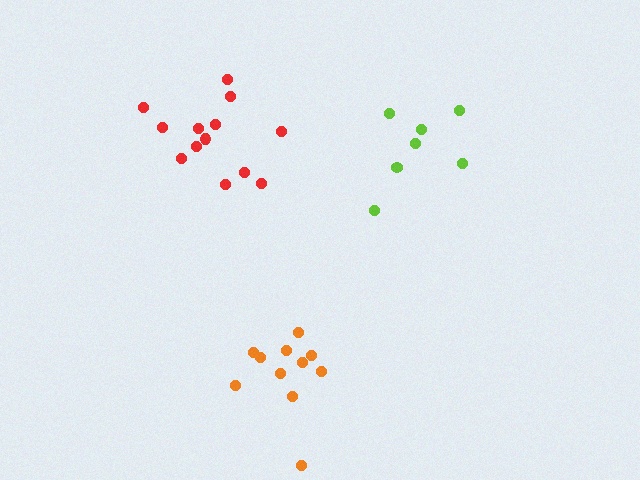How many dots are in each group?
Group 1: 7 dots, Group 2: 11 dots, Group 3: 13 dots (31 total).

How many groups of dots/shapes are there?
There are 3 groups.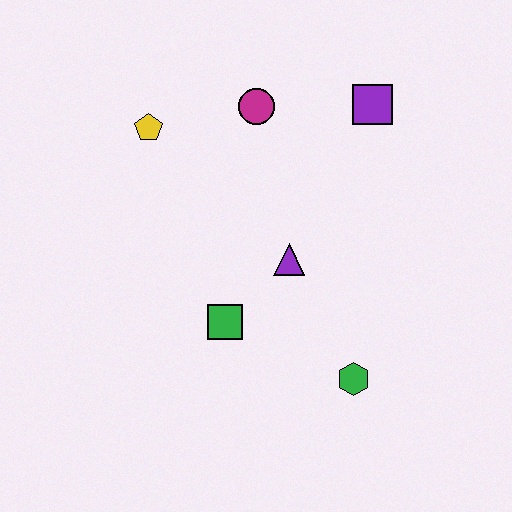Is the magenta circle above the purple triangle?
Yes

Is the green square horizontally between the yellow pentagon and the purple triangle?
Yes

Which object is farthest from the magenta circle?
The green hexagon is farthest from the magenta circle.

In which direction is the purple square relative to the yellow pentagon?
The purple square is to the right of the yellow pentagon.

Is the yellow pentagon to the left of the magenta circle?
Yes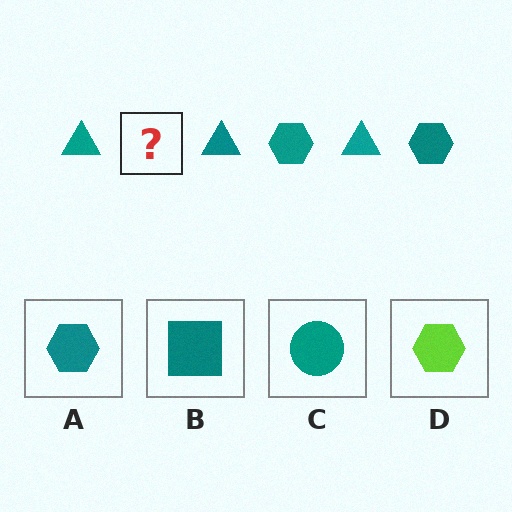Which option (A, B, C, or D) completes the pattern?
A.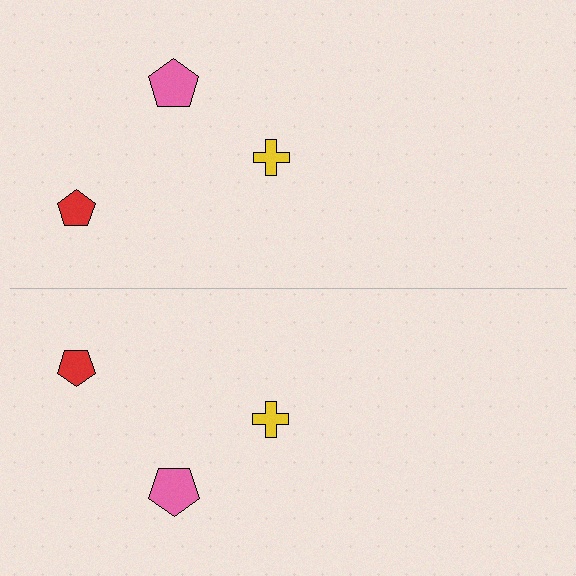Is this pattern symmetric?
Yes, this pattern has bilateral (reflection) symmetry.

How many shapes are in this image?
There are 6 shapes in this image.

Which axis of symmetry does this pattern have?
The pattern has a horizontal axis of symmetry running through the center of the image.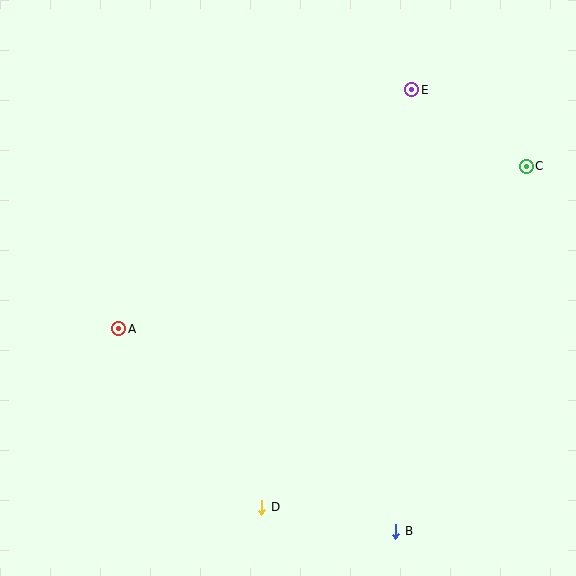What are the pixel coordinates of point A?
Point A is at (119, 329).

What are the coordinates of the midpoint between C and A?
The midpoint between C and A is at (322, 247).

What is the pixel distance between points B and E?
The distance between B and E is 442 pixels.